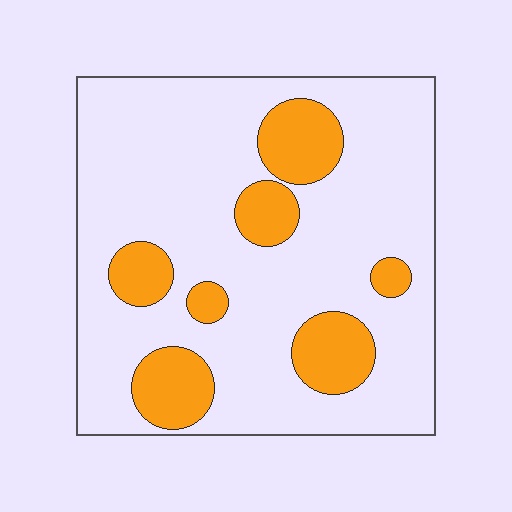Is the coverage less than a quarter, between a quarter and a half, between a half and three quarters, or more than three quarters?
Less than a quarter.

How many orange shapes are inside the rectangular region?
7.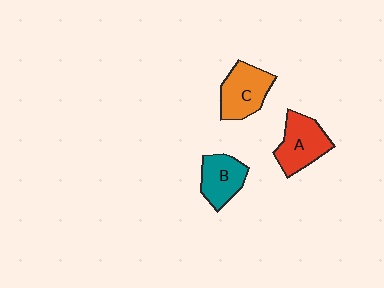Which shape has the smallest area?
Shape B (teal).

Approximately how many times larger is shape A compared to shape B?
Approximately 1.2 times.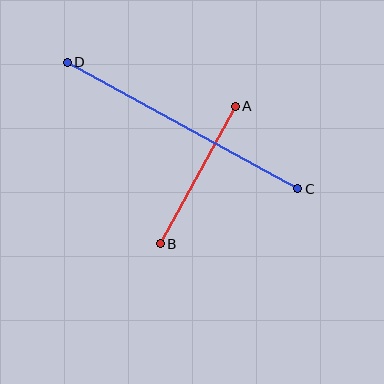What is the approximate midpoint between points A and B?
The midpoint is at approximately (198, 175) pixels.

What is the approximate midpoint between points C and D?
The midpoint is at approximately (183, 126) pixels.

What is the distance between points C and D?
The distance is approximately 263 pixels.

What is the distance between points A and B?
The distance is approximately 157 pixels.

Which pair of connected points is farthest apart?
Points C and D are farthest apart.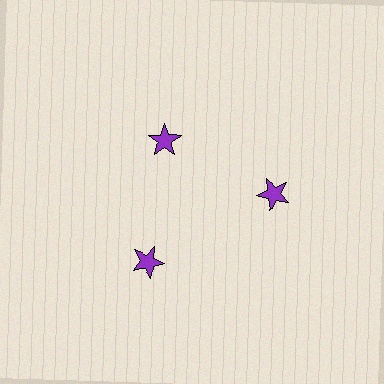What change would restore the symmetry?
The symmetry would be restored by moving it outward, back onto the ring so that all 3 stars sit at equal angles and equal distance from the center.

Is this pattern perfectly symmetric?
No. The 3 purple stars are arranged in a ring, but one element near the 11 o'clock position is pulled inward toward the center, breaking the 3-fold rotational symmetry.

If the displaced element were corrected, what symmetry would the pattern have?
It would have 3-fold rotational symmetry — the pattern would map onto itself every 120 degrees.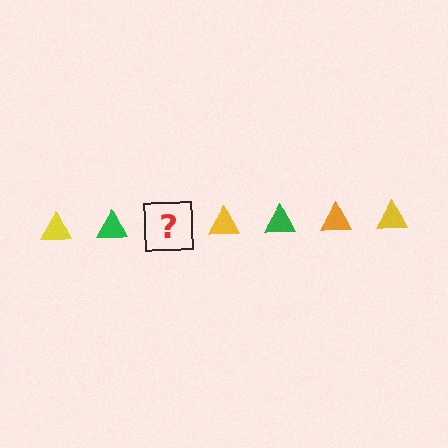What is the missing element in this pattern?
The missing element is an orange triangle.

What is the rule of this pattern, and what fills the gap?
The rule is that the pattern cycles through yellow, green, orange triangles. The gap should be filled with an orange triangle.